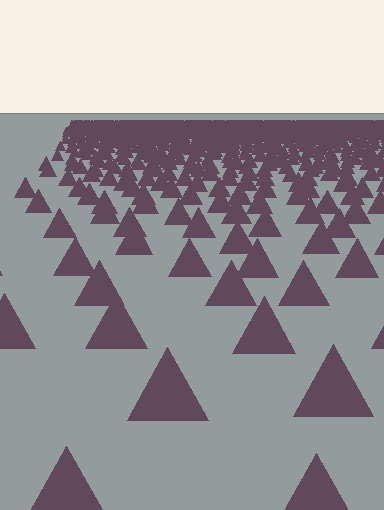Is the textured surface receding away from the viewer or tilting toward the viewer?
The surface is receding away from the viewer. Texture elements get smaller and denser toward the top.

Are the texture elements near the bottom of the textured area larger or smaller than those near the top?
Larger. Near the bottom, elements are closer to the viewer and appear at a bigger on-screen size.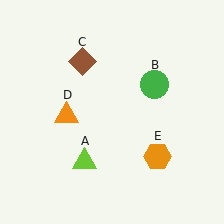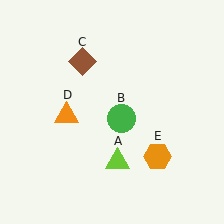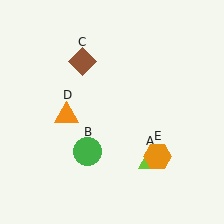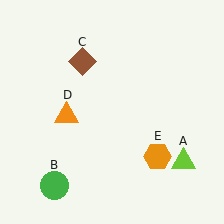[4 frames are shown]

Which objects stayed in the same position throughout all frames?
Brown diamond (object C) and orange triangle (object D) and orange hexagon (object E) remained stationary.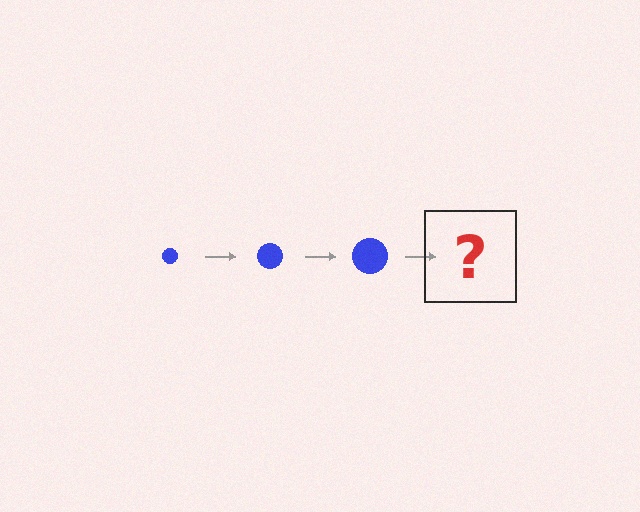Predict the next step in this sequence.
The next step is a blue circle, larger than the previous one.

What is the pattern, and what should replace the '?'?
The pattern is that the circle gets progressively larger each step. The '?' should be a blue circle, larger than the previous one.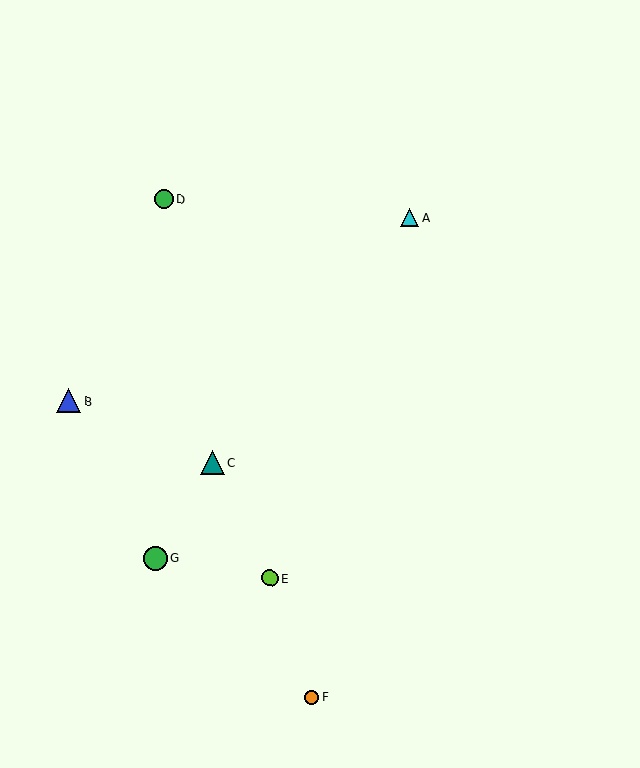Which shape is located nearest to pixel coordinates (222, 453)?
The teal triangle (labeled C) at (212, 462) is nearest to that location.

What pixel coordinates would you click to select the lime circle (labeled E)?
Click at (270, 578) to select the lime circle E.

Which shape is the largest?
The teal triangle (labeled C) is the largest.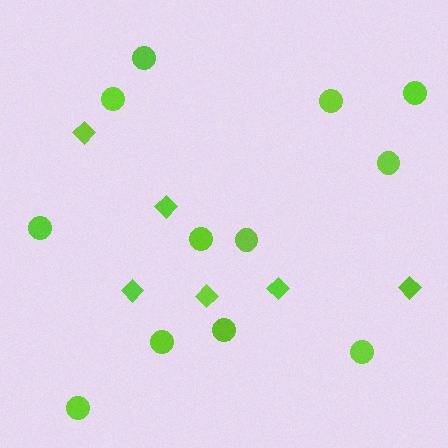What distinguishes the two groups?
There are 2 groups: one group of diamonds (6) and one group of circles (12).